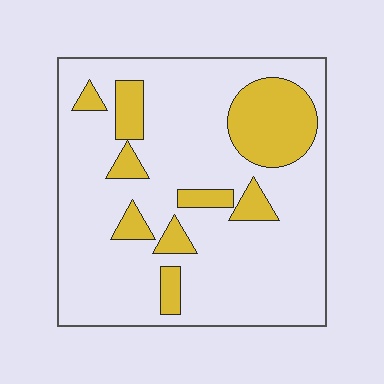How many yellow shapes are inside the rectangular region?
9.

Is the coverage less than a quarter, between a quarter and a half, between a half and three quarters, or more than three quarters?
Less than a quarter.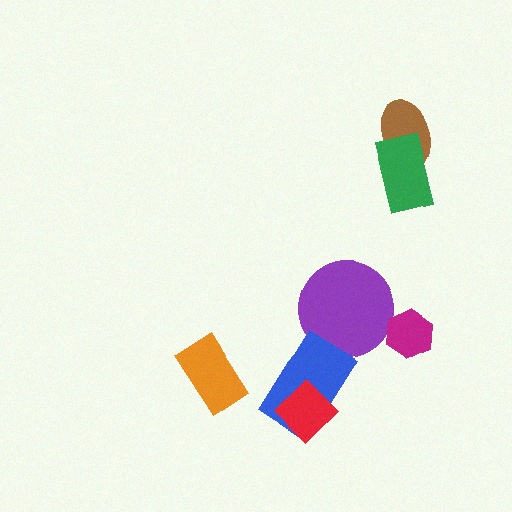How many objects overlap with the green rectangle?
1 object overlaps with the green rectangle.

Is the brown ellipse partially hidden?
Yes, it is partially covered by another shape.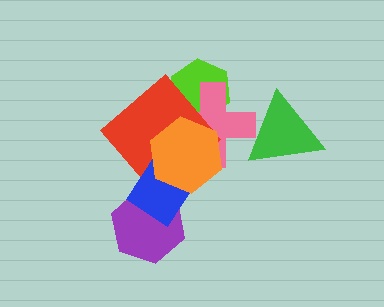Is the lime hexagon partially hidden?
Yes, it is partially covered by another shape.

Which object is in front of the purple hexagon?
The blue rectangle is in front of the purple hexagon.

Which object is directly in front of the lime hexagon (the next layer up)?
The pink cross is directly in front of the lime hexagon.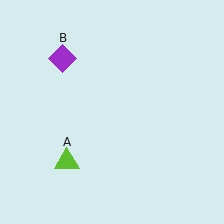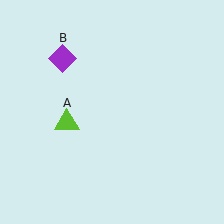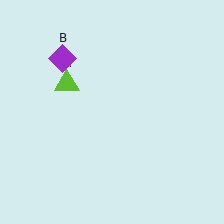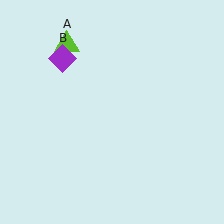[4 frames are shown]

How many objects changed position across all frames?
1 object changed position: lime triangle (object A).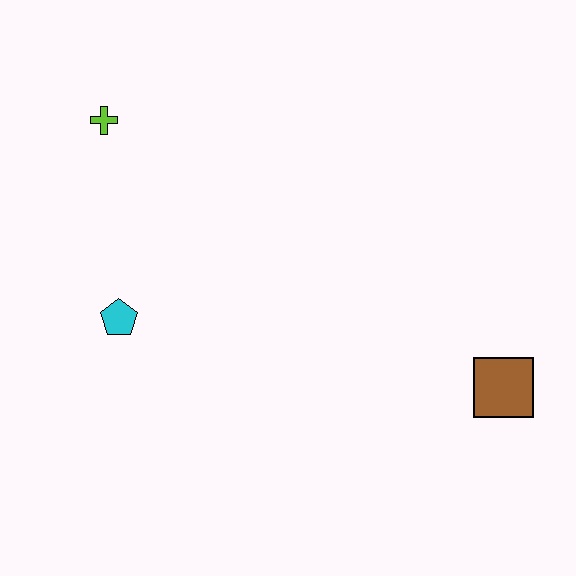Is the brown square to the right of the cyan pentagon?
Yes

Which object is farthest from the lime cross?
The brown square is farthest from the lime cross.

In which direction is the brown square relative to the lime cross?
The brown square is to the right of the lime cross.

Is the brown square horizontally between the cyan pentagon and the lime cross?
No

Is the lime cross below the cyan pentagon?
No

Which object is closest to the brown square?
The cyan pentagon is closest to the brown square.